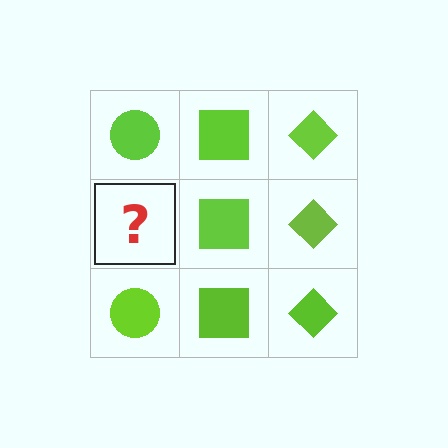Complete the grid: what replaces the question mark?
The question mark should be replaced with a lime circle.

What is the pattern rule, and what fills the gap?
The rule is that each column has a consistent shape. The gap should be filled with a lime circle.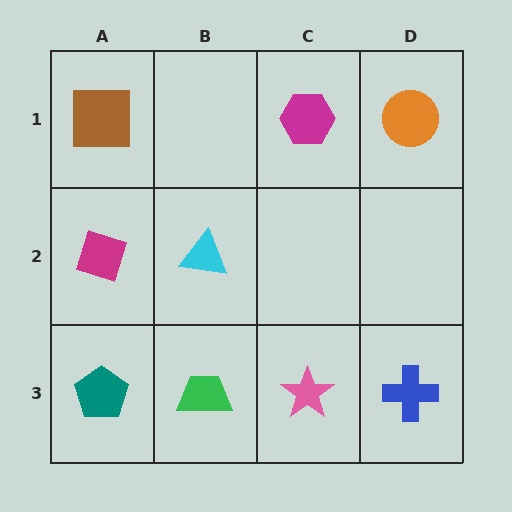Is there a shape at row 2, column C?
No, that cell is empty.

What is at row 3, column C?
A pink star.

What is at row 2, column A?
A magenta diamond.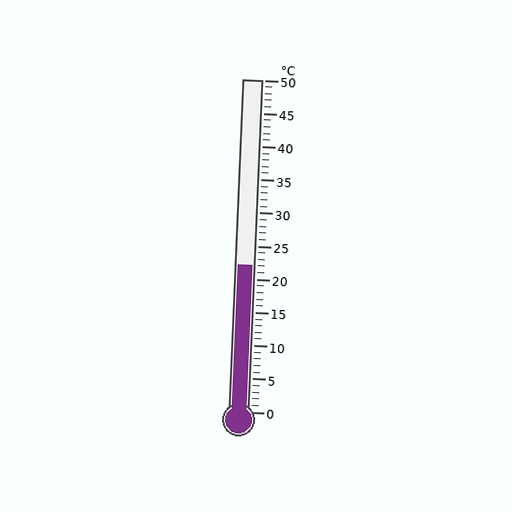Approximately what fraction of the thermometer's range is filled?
The thermometer is filled to approximately 45% of its range.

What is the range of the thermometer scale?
The thermometer scale ranges from 0°C to 50°C.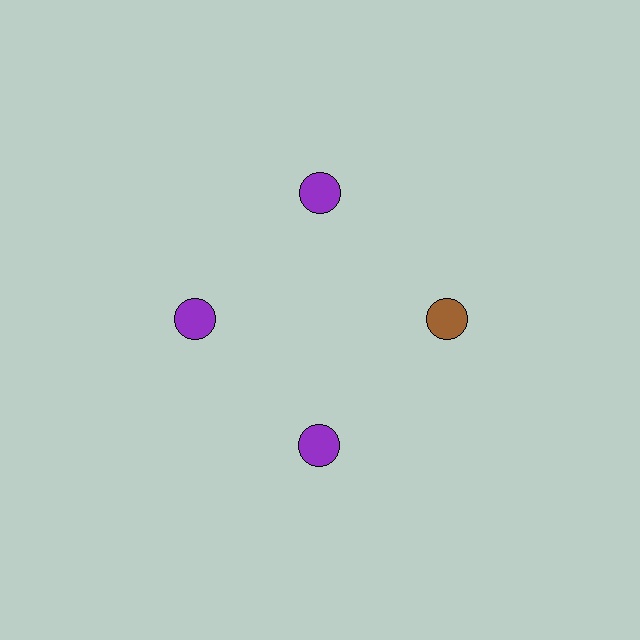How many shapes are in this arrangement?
There are 4 shapes arranged in a ring pattern.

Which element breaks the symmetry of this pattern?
The brown circle at roughly the 3 o'clock position breaks the symmetry. All other shapes are purple circles.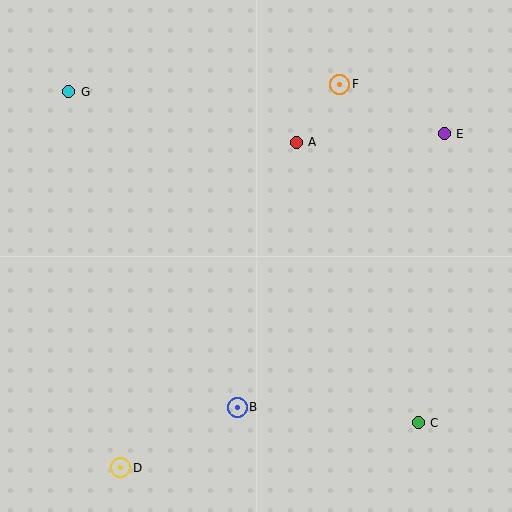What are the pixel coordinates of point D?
Point D is at (121, 468).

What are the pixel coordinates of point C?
Point C is at (418, 423).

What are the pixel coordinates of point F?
Point F is at (340, 84).